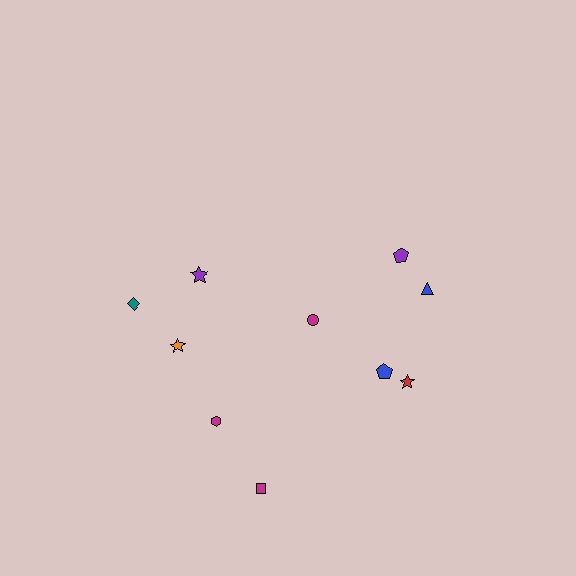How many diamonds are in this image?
There is 1 diamond.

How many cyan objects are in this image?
There are no cyan objects.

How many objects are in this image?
There are 10 objects.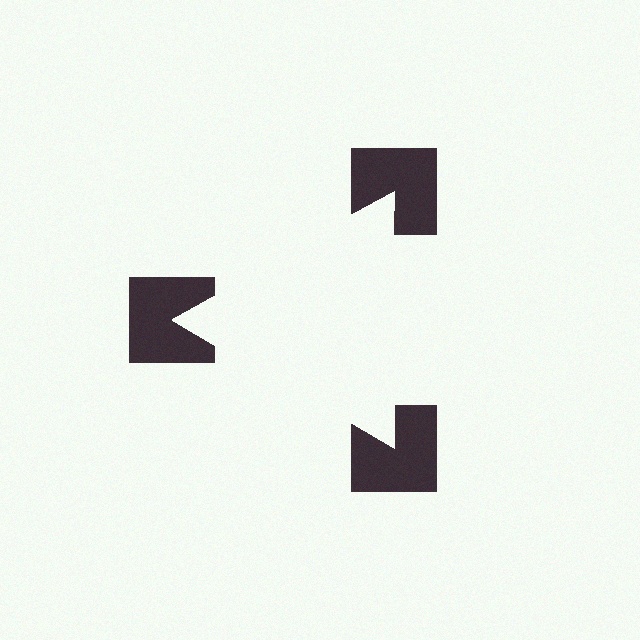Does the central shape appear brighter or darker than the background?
It typically appears slightly brighter than the background, even though no actual brightness change is drawn.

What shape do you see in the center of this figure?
An illusory triangle — its edges are inferred from the aligned wedge cuts in the notched squares, not physically drawn.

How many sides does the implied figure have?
3 sides.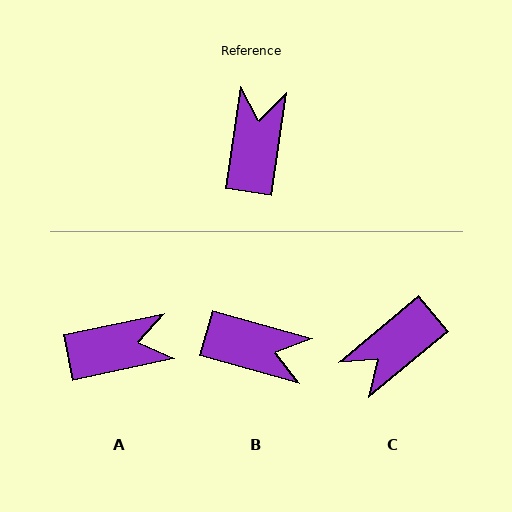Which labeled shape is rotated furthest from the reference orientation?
C, about 138 degrees away.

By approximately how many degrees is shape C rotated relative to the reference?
Approximately 138 degrees counter-clockwise.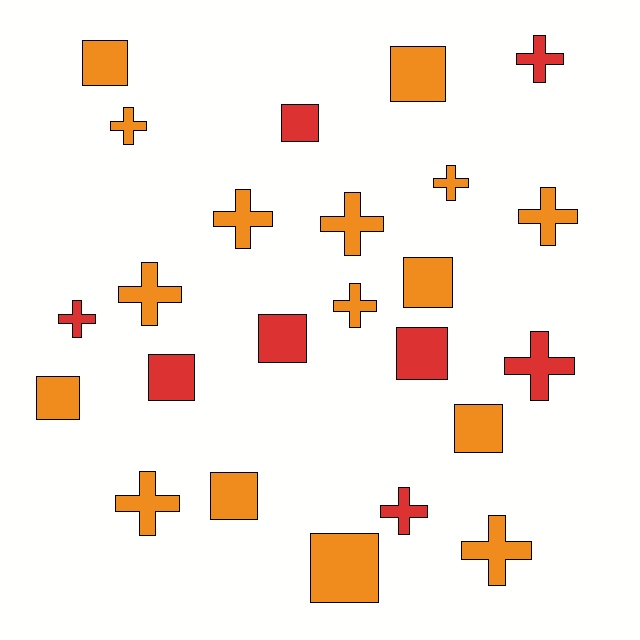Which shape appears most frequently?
Cross, with 13 objects.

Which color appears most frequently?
Orange, with 16 objects.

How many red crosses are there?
There are 4 red crosses.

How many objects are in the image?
There are 24 objects.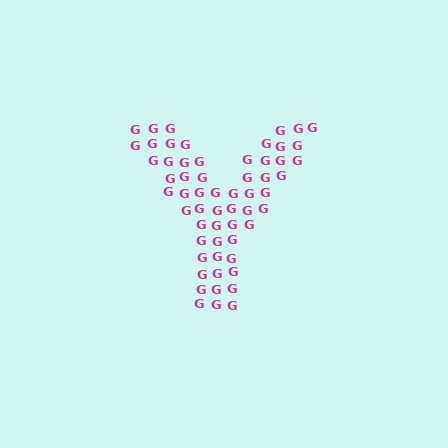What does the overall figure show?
The overall figure shows the letter Y.